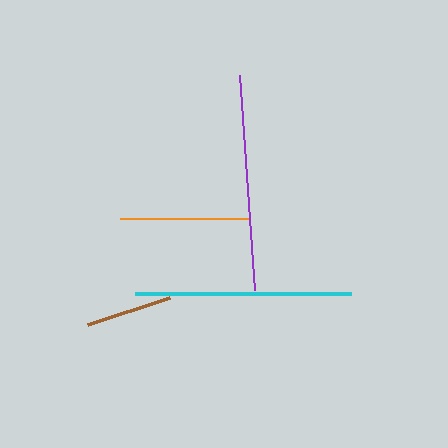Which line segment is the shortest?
The brown line is the shortest at approximately 86 pixels.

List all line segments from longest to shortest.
From longest to shortest: cyan, purple, orange, brown.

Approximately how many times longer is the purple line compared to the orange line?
The purple line is approximately 1.7 times the length of the orange line.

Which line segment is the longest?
The cyan line is the longest at approximately 216 pixels.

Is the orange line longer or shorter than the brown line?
The orange line is longer than the brown line.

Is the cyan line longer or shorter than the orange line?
The cyan line is longer than the orange line.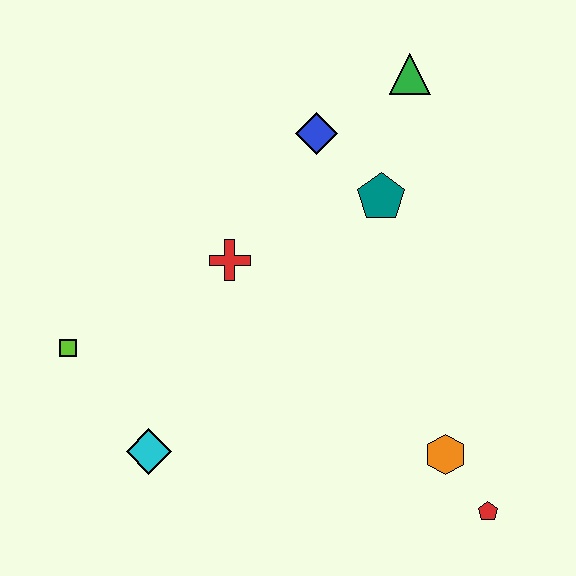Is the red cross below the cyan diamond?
No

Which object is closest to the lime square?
The cyan diamond is closest to the lime square.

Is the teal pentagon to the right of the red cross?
Yes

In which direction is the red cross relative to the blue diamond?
The red cross is below the blue diamond.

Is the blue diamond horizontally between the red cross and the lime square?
No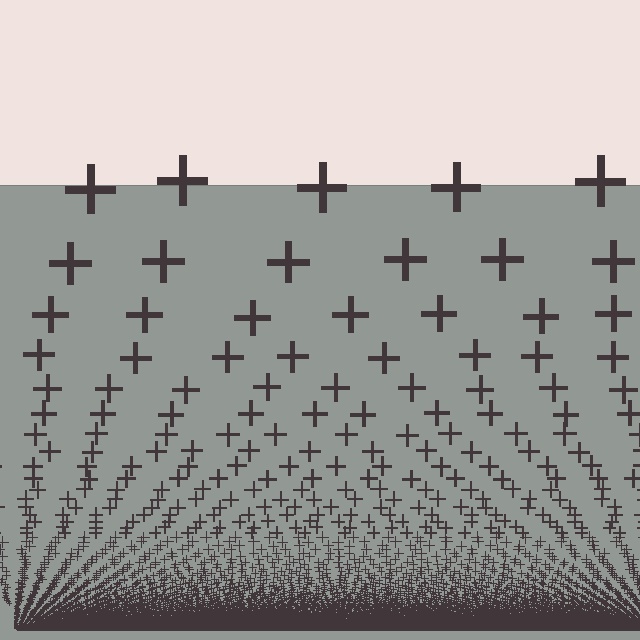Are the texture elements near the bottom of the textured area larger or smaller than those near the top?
Smaller. The gradient is inverted — elements near the bottom are smaller and denser.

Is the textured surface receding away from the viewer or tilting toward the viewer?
The surface appears to tilt toward the viewer. Texture elements get larger and sparser toward the top.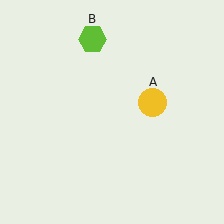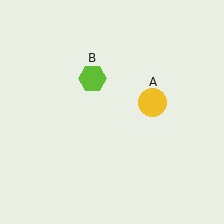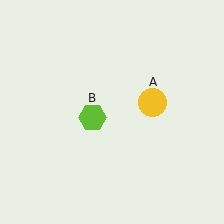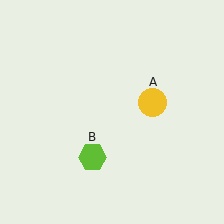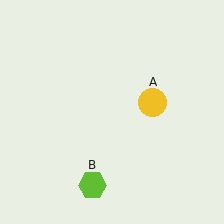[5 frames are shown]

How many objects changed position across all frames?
1 object changed position: lime hexagon (object B).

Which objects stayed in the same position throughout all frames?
Yellow circle (object A) remained stationary.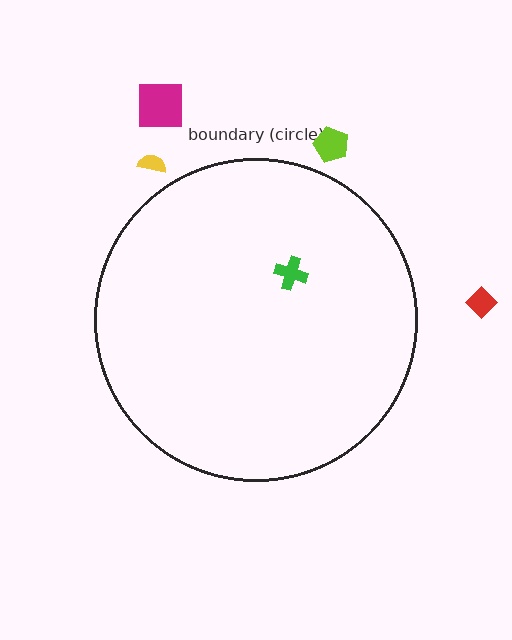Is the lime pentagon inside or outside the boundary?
Outside.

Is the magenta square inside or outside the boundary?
Outside.